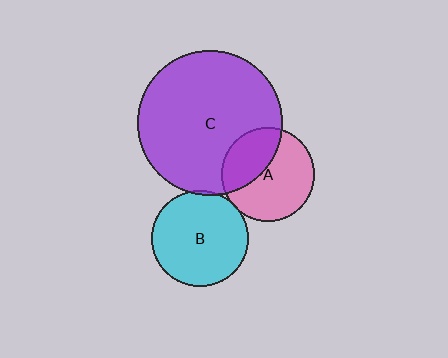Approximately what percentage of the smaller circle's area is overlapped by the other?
Approximately 5%.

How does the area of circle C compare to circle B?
Approximately 2.3 times.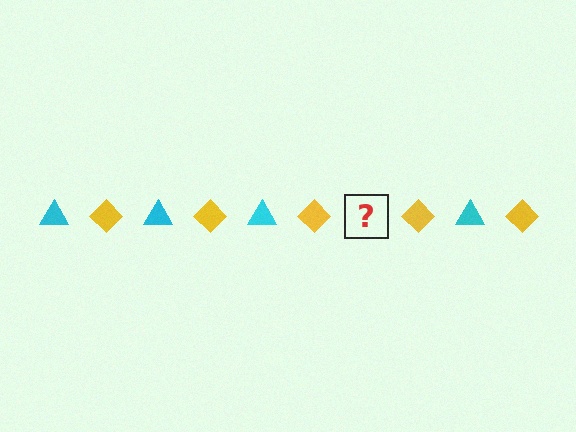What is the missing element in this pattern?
The missing element is a cyan triangle.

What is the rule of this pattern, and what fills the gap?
The rule is that the pattern alternates between cyan triangle and yellow diamond. The gap should be filled with a cyan triangle.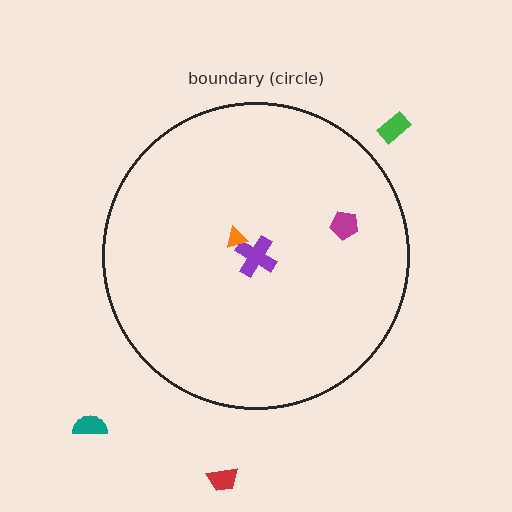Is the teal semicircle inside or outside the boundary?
Outside.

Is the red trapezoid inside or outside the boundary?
Outside.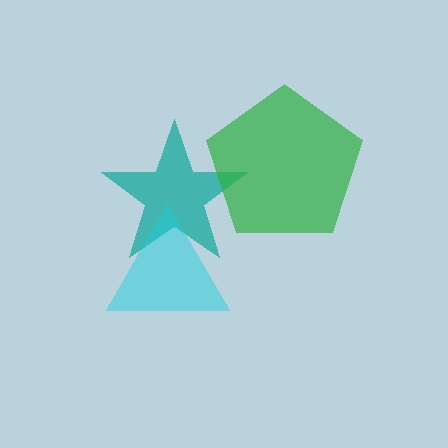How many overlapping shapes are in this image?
There are 3 overlapping shapes in the image.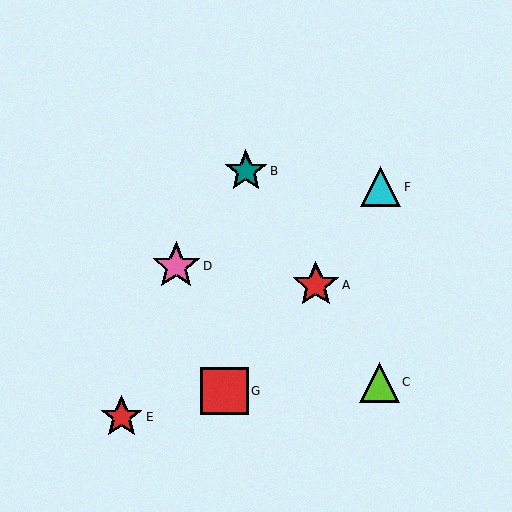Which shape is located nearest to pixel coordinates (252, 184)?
The teal star (labeled B) at (246, 171) is nearest to that location.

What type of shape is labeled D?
Shape D is a pink star.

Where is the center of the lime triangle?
The center of the lime triangle is at (379, 382).